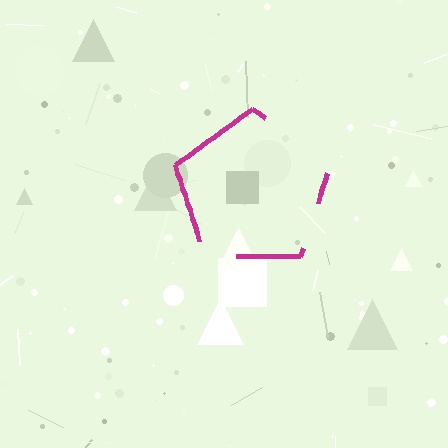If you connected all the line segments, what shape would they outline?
They would outline a pentagon.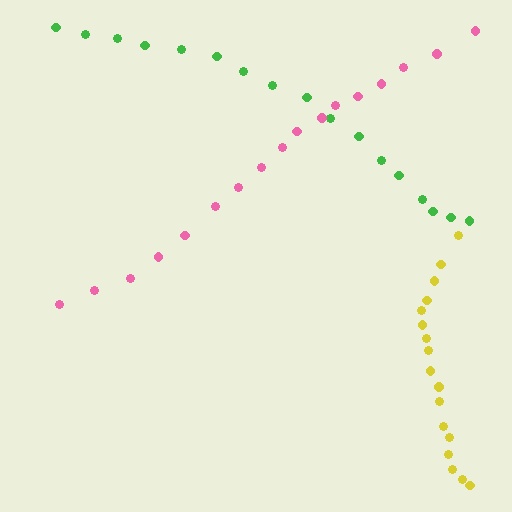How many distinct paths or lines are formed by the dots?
There are 3 distinct paths.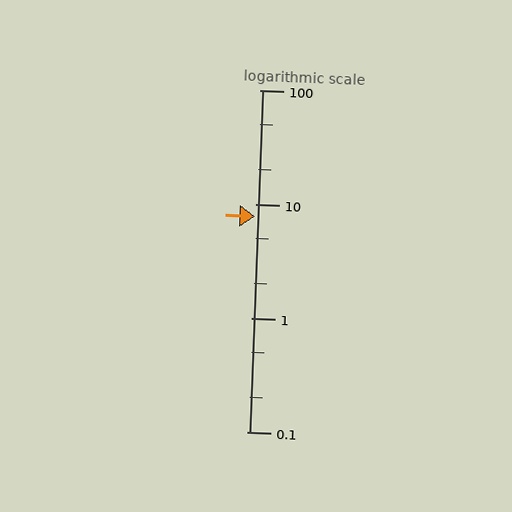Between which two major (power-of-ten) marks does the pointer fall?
The pointer is between 1 and 10.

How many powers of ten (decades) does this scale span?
The scale spans 3 decades, from 0.1 to 100.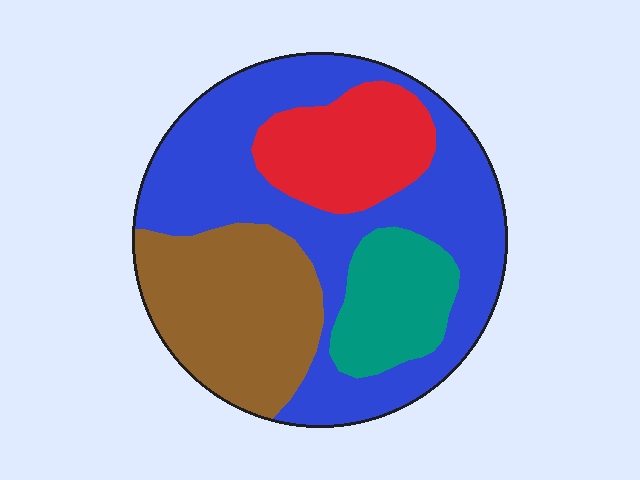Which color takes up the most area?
Blue, at roughly 45%.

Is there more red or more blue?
Blue.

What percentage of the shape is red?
Red takes up about one sixth (1/6) of the shape.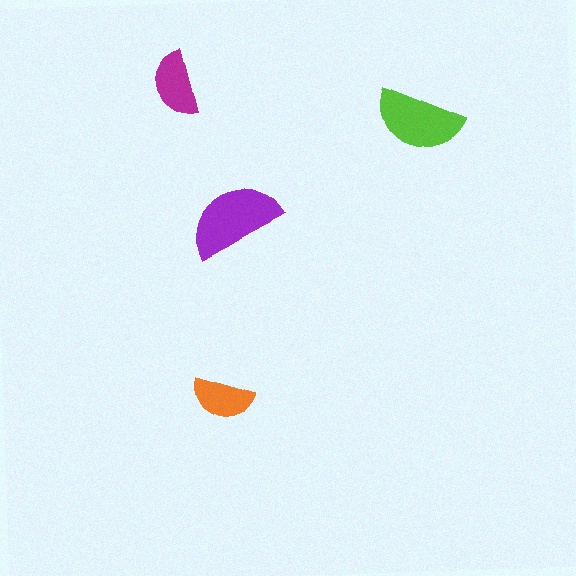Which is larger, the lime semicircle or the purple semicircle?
The purple one.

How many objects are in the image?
There are 4 objects in the image.